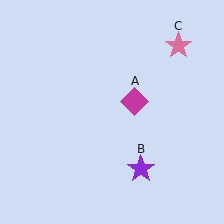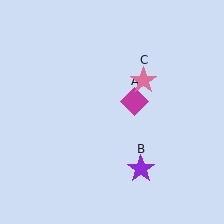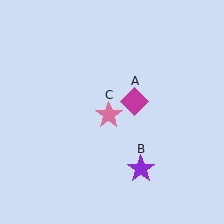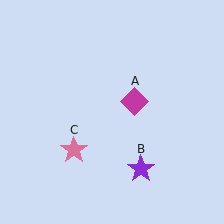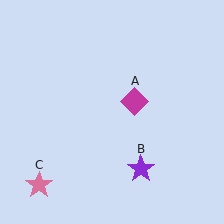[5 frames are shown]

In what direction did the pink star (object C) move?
The pink star (object C) moved down and to the left.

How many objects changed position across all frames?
1 object changed position: pink star (object C).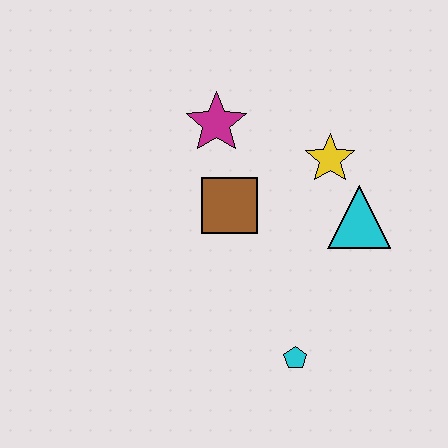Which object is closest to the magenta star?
The brown square is closest to the magenta star.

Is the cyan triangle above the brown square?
No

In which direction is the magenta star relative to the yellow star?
The magenta star is to the left of the yellow star.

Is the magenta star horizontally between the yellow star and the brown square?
No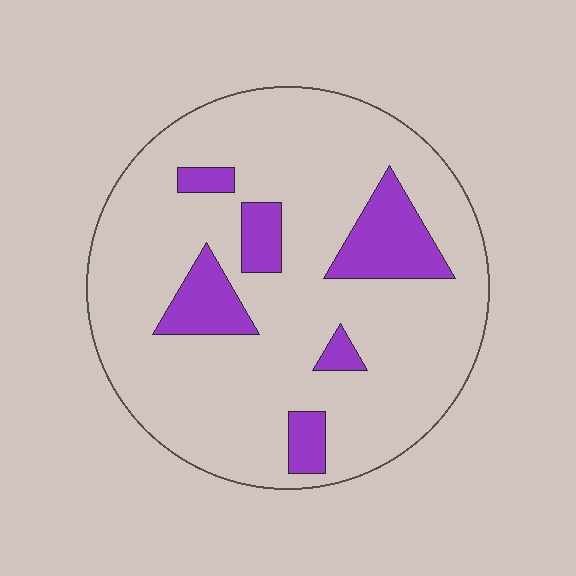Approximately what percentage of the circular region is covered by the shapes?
Approximately 15%.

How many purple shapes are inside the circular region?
6.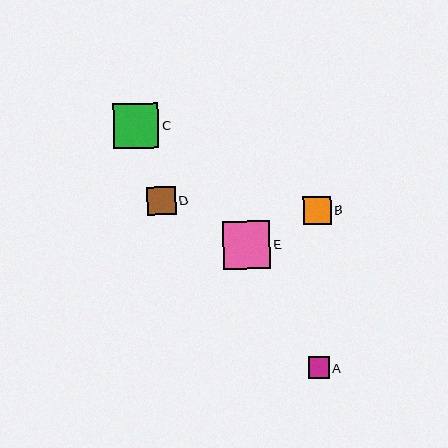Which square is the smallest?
Square A is the smallest with a size of approximately 21 pixels.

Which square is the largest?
Square E is the largest with a size of approximately 48 pixels.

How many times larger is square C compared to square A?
Square C is approximately 2.1 times the size of square A.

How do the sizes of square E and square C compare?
Square E and square C are approximately the same size.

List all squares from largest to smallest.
From largest to smallest: E, C, D, B, A.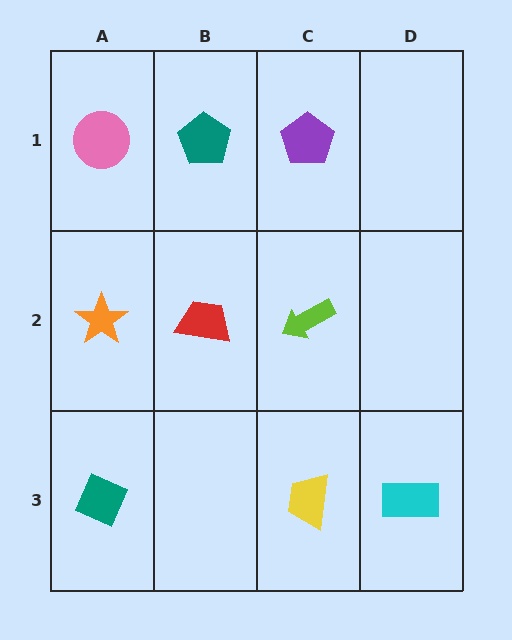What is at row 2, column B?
A red trapezoid.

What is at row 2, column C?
A lime arrow.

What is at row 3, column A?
A teal diamond.